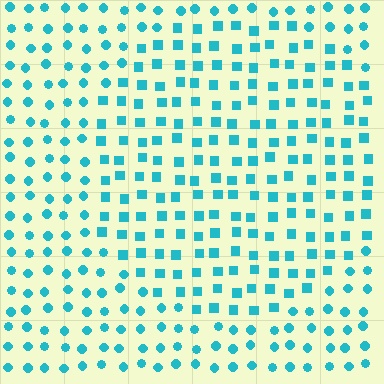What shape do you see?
I see a circle.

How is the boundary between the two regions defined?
The boundary is defined by a change in element shape: squares inside vs. circles outside. All elements share the same color and spacing.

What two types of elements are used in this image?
The image uses squares inside the circle region and circles outside it.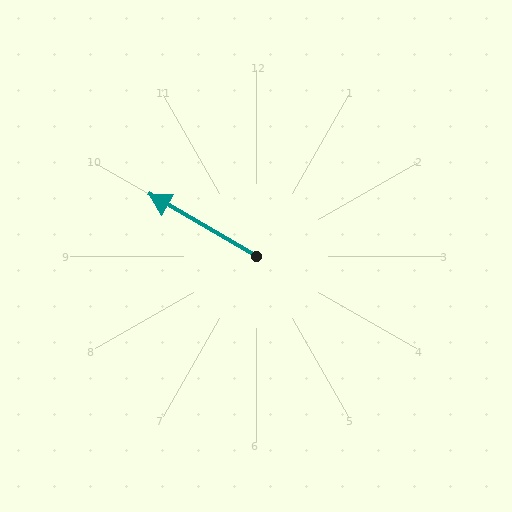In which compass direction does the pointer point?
Northwest.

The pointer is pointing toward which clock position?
Roughly 10 o'clock.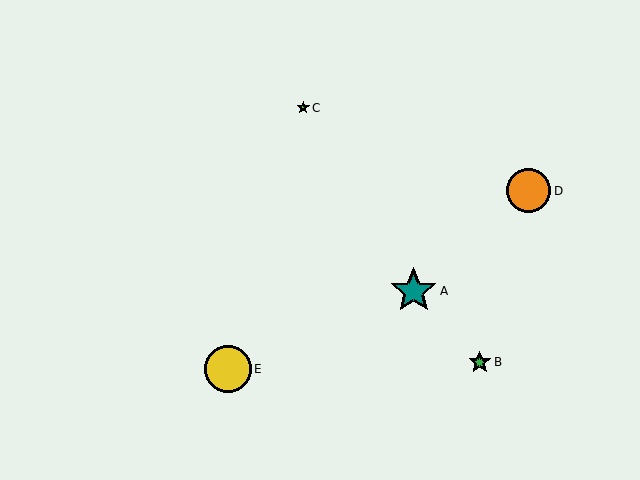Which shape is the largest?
The yellow circle (labeled E) is the largest.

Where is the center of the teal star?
The center of the teal star is at (414, 291).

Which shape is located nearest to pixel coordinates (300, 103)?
The lime star (labeled C) at (303, 108) is nearest to that location.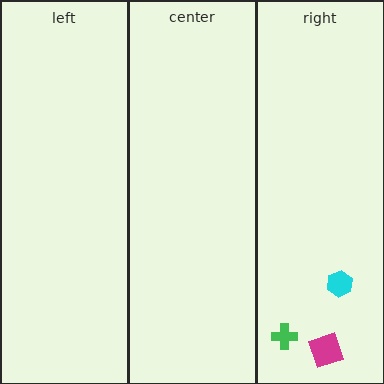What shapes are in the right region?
The cyan hexagon, the magenta square, the green cross.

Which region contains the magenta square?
The right region.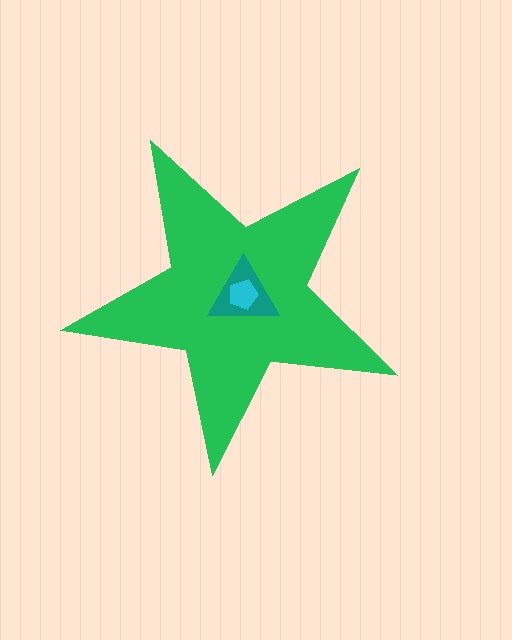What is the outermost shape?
The green star.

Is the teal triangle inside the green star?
Yes.